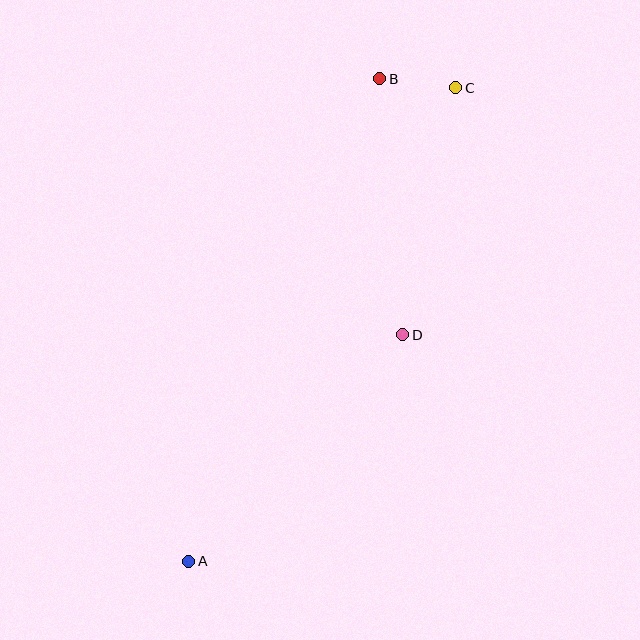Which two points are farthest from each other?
Points A and C are farthest from each other.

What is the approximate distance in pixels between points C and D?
The distance between C and D is approximately 253 pixels.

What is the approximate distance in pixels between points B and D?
The distance between B and D is approximately 257 pixels.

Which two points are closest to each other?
Points B and C are closest to each other.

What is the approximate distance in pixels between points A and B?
The distance between A and B is approximately 519 pixels.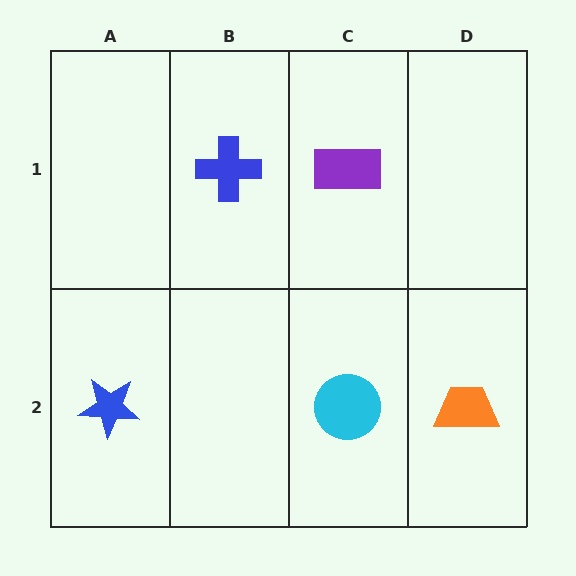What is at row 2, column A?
A blue star.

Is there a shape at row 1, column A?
No, that cell is empty.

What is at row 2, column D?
An orange trapezoid.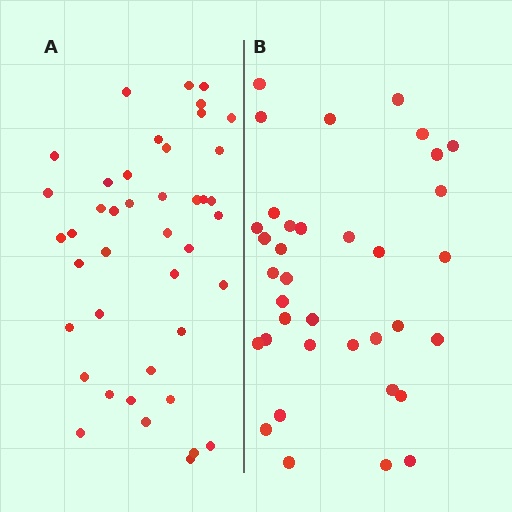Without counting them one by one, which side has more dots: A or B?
Region A (the left region) has more dots.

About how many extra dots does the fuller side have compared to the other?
Region A has about 6 more dots than region B.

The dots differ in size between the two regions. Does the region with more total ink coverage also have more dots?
No. Region B has more total ink coverage because its dots are larger, but region A actually contains more individual dots. Total area can be misleading — the number of items is what matters here.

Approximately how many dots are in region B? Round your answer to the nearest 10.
About 40 dots. (The exact count is 36, which rounds to 40.)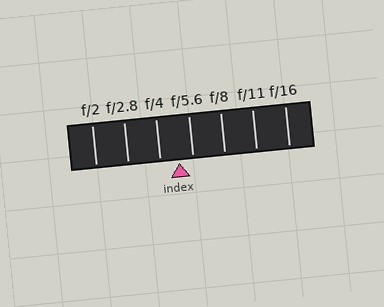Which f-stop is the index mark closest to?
The index mark is closest to f/5.6.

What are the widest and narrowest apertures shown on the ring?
The widest aperture shown is f/2 and the narrowest is f/16.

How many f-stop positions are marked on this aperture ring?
There are 7 f-stop positions marked.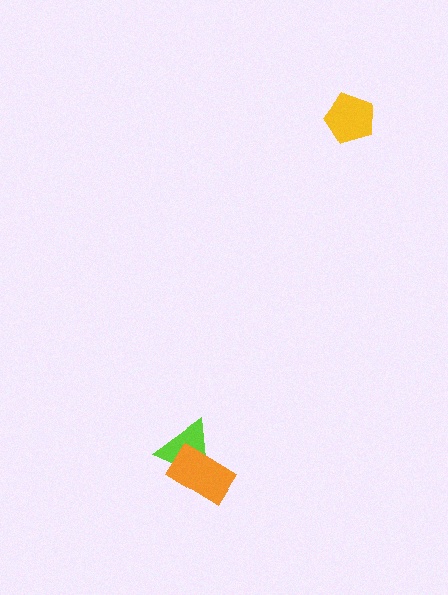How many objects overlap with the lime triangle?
1 object overlaps with the lime triangle.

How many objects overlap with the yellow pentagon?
0 objects overlap with the yellow pentagon.